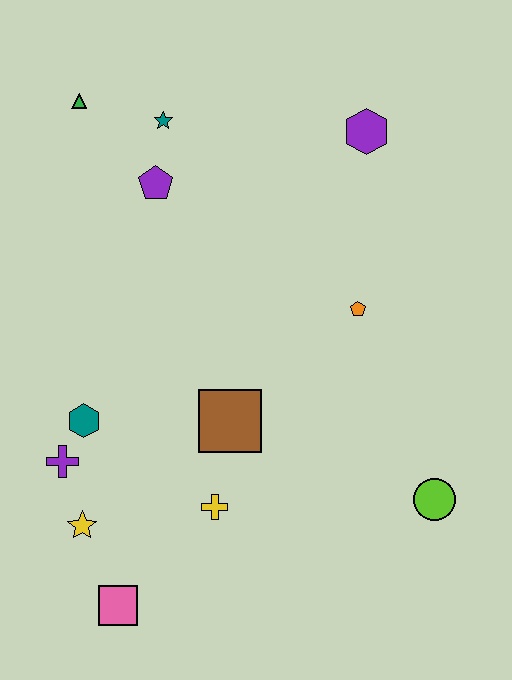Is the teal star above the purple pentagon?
Yes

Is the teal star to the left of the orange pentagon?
Yes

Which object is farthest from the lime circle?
The green triangle is farthest from the lime circle.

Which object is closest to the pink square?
The yellow star is closest to the pink square.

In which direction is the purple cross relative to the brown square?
The purple cross is to the left of the brown square.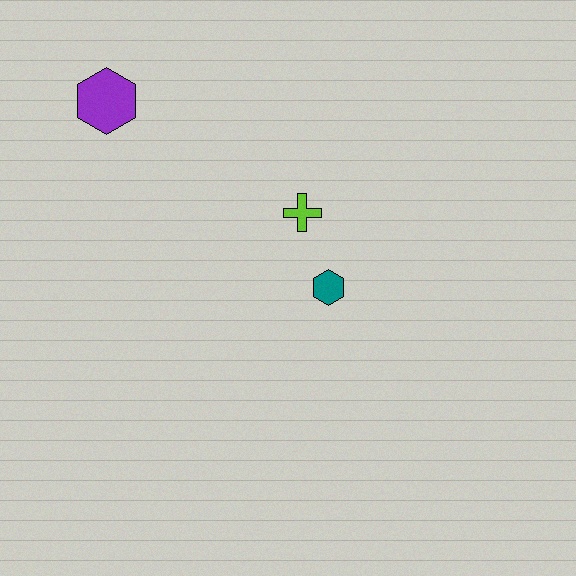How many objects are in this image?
There are 3 objects.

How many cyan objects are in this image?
There are no cyan objects.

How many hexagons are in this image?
There are 2 hexagons.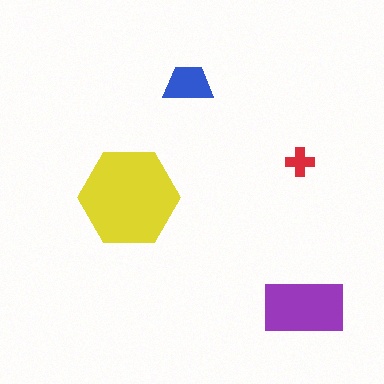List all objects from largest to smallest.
The yellow hexagon, the purple rectangle, the blue trapezoid, the red cross.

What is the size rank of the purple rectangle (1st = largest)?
2nd.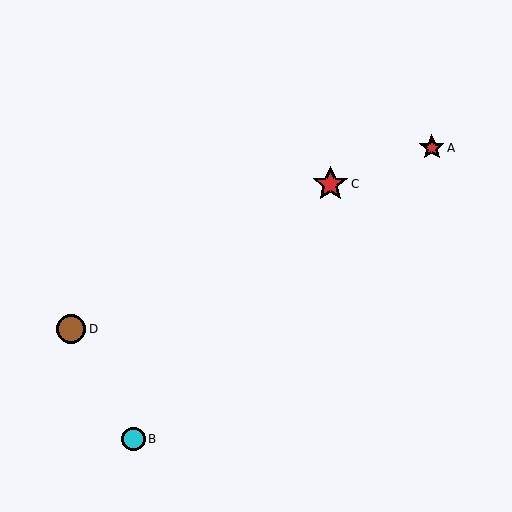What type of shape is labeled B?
Shape B is a cyan circle.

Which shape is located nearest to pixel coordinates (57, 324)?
The brown circle (labeled D) at (71, 329) is nearest to that location.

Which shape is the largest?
The red star (labeled C) is the largest.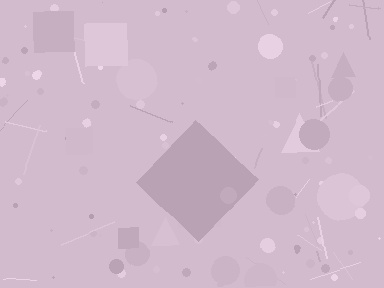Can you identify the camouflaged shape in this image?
The camouflaged shape is a diamond.